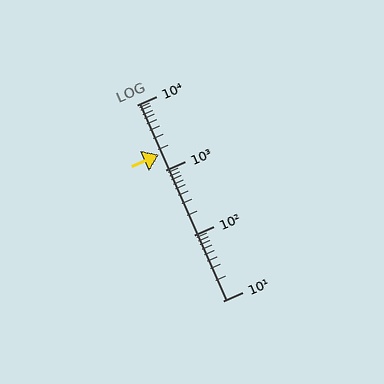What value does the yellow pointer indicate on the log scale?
The pointer indicates approximately 1700.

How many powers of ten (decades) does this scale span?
The scale spans 3 decades, from 10 to 10000.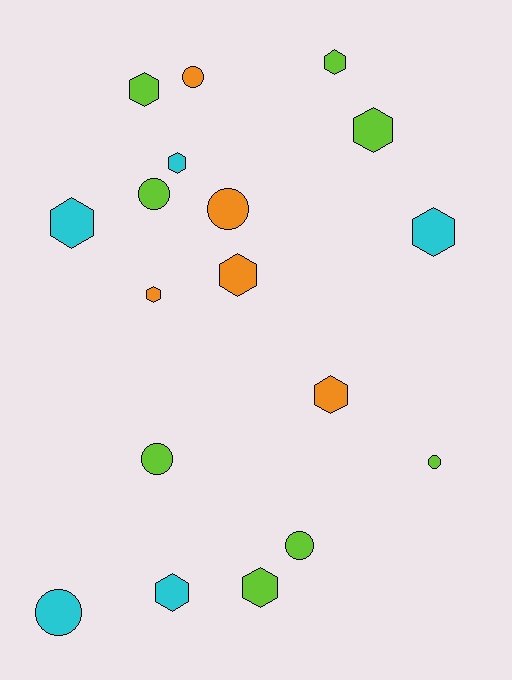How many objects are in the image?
There are 18 objects.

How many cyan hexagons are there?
There are 4 cyan hexagons.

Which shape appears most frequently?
Hexagon, with 11 objects.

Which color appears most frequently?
Lime, with 8 objects.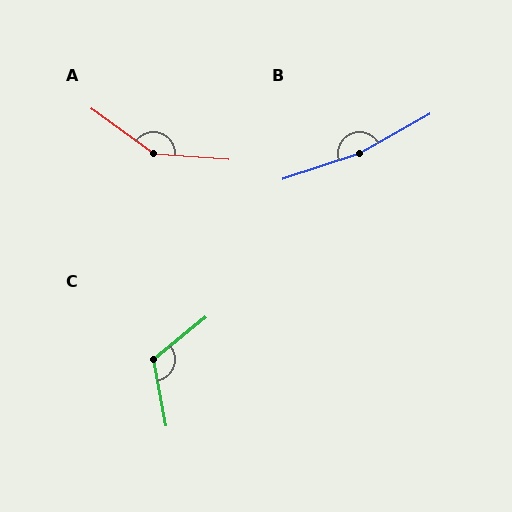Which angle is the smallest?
C, at approximately 118 degrees.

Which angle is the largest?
B, at approximately 169 degrees.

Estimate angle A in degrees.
Approximately 148 degrees.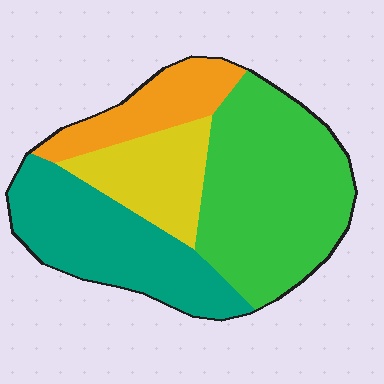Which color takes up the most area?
Green, at roughly 40%.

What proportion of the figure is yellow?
Yellow covers around 15% of the figure.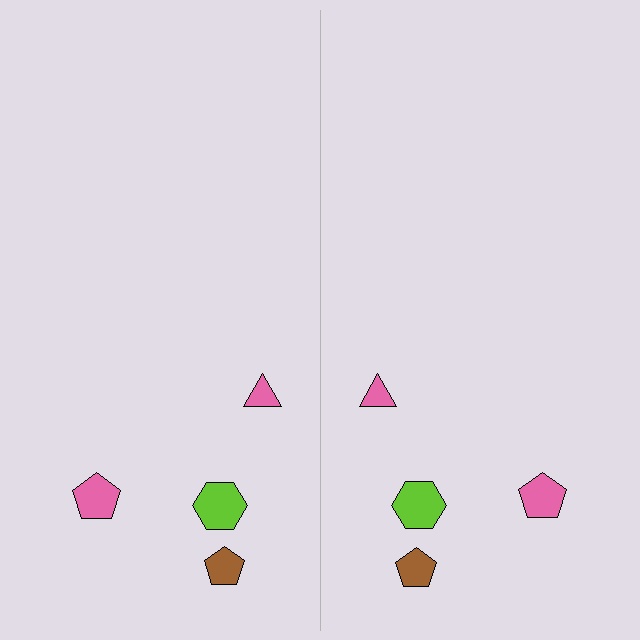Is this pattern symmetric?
Yes, this pattern has bilateral (reflection) symmetry.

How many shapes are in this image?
There are 8 shapes in this image.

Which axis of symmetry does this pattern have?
The pattern has a vertical axis of symmetry running through the center of the image.